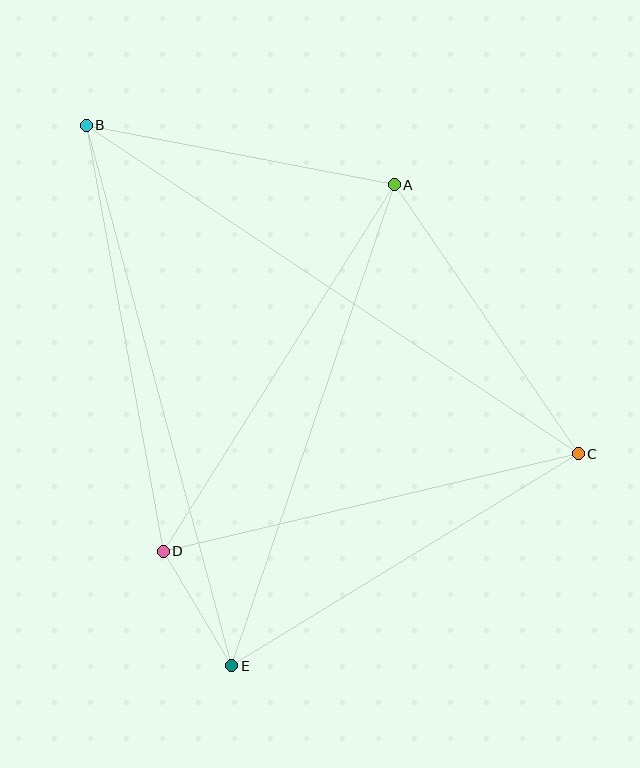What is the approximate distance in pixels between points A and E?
The distance between A and E is approximately 508 pixels.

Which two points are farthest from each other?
Points B and C are farthest from each other.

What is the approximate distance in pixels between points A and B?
The distance between A and B is approximately 314 pixels.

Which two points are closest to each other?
Points D and E are closest to each other.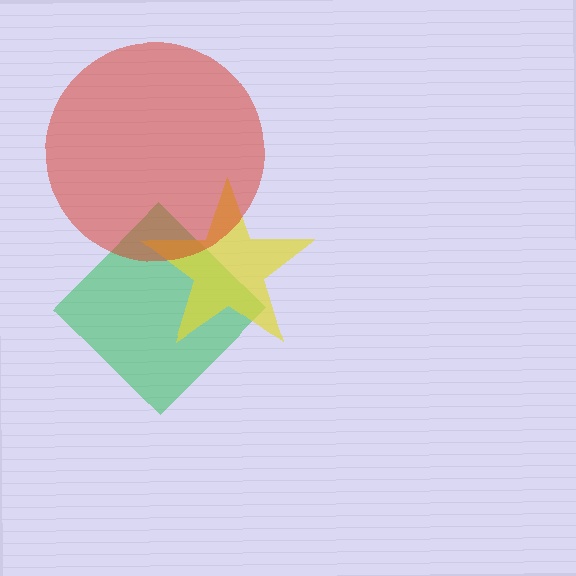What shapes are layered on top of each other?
The layered shapes are: a green diamond, a yellow star, a red circle.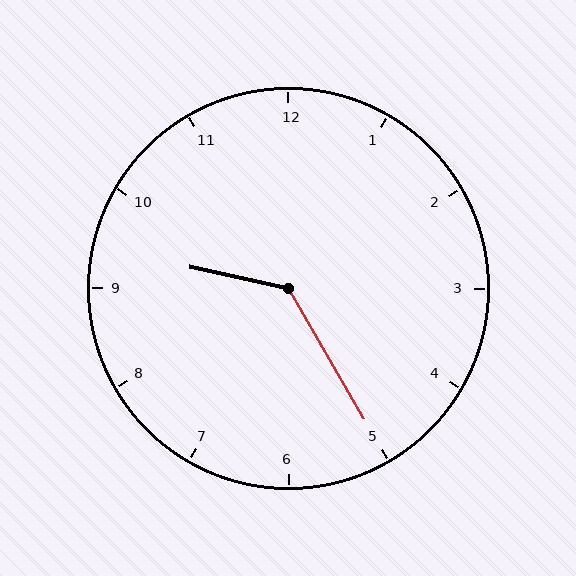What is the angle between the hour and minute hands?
Approximately 132 degrees.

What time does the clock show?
9:25.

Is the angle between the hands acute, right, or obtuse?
It is obtuse.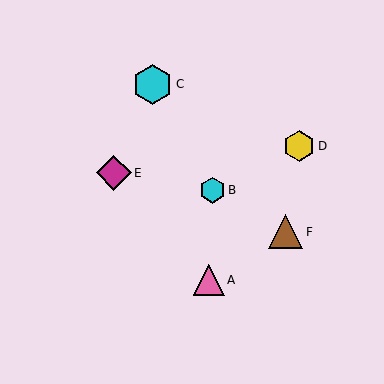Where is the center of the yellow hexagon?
The center of the yellow hexagon is at (299, 146).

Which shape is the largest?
The cyan hexagon (labeled C) is the largest.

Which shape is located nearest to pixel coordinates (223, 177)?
The cyan hexagon (labeled B) at (212, 190) is nearest to that location.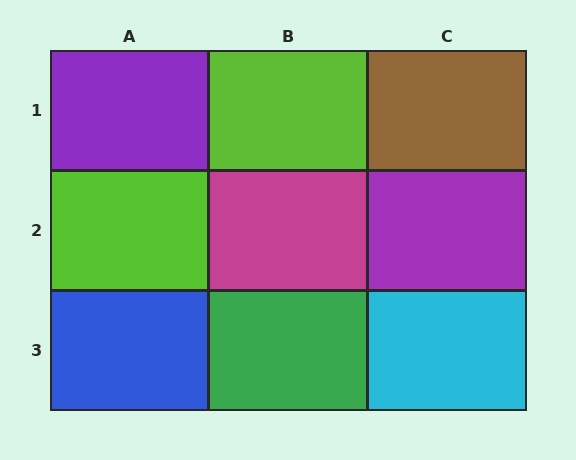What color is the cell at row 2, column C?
Purple.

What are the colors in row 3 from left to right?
Blue, green, cyan.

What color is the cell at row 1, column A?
Purple.